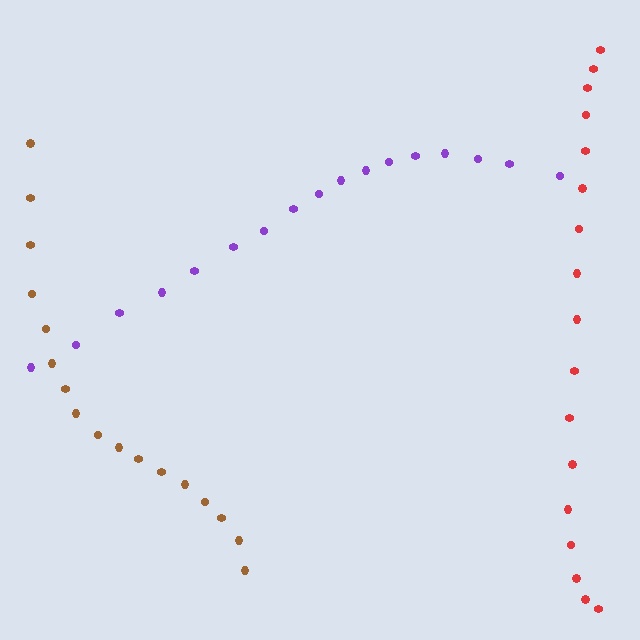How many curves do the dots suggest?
There are 3 distinct paths.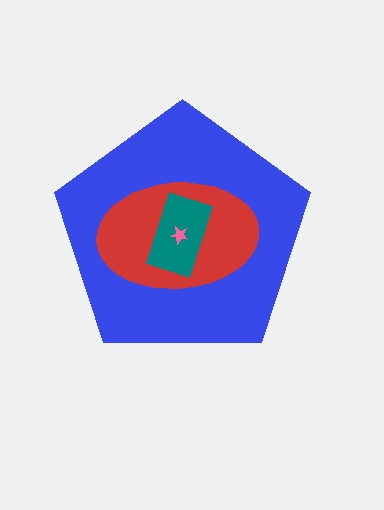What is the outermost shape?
The blue pentagon.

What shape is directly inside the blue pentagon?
The red ellipse.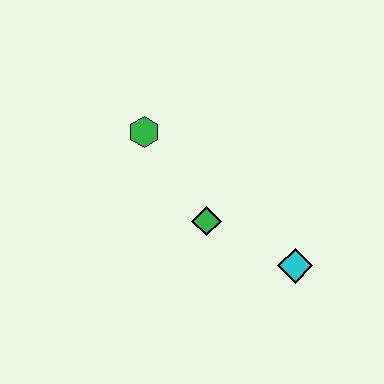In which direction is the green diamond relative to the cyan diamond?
The green diamond is to the left of the cyan diamond.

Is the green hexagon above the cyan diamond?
Yes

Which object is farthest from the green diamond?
The green hexagon is farthest from the green diamond.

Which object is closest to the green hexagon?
The green diamond is closest to the green hexagon.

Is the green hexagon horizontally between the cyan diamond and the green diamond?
No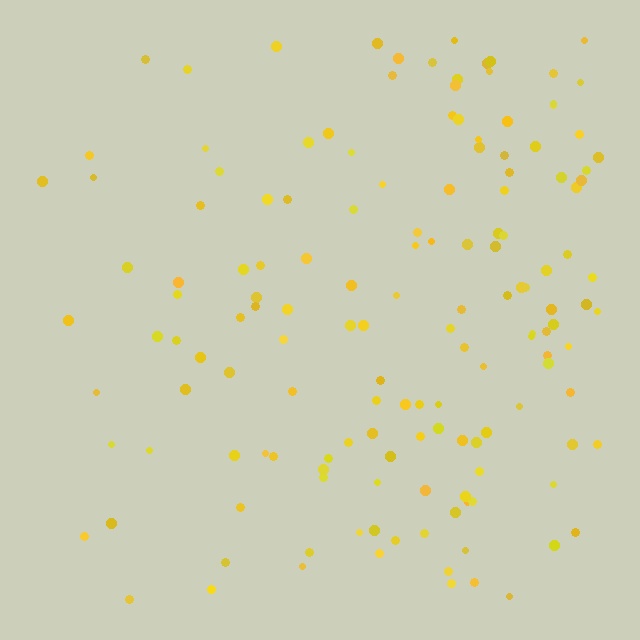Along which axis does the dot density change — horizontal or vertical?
Horizontal.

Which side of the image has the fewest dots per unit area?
The left.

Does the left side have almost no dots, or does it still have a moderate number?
Still a moderate number, just noticeably fewer than the right.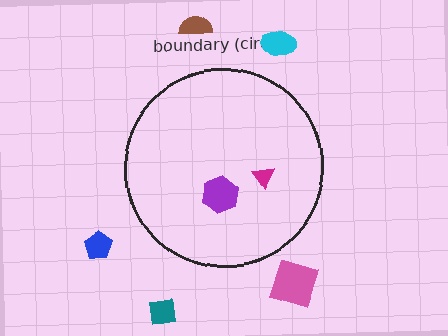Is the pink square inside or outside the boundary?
Outside.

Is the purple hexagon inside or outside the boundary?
Inside.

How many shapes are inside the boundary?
2 inside, 5 outside.